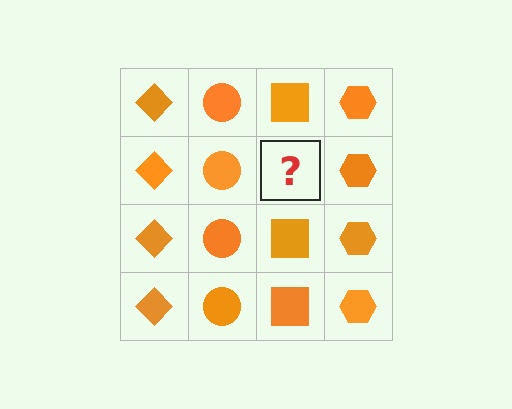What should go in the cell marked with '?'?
The missing cell should contain an orange square.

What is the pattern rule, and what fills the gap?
The rule is that each column has a consistent shape. The gap should be filled with an orange square.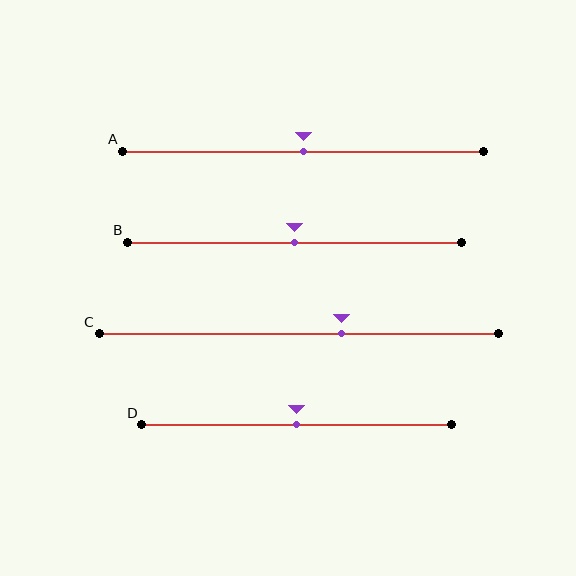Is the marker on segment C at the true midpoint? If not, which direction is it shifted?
No, the marker on segment C is shifted to the right by about 11% of the segment length.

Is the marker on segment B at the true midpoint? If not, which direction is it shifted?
Yes, the marker on segment B is at the true midpoint.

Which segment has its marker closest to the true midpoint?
Segment A has its marker closest to the true midpoint.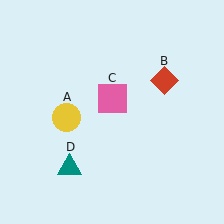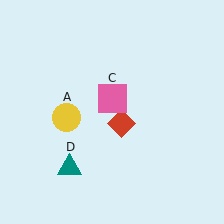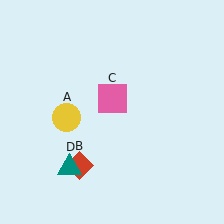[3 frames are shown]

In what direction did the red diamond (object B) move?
The red diamond (object B) moved down and to the left.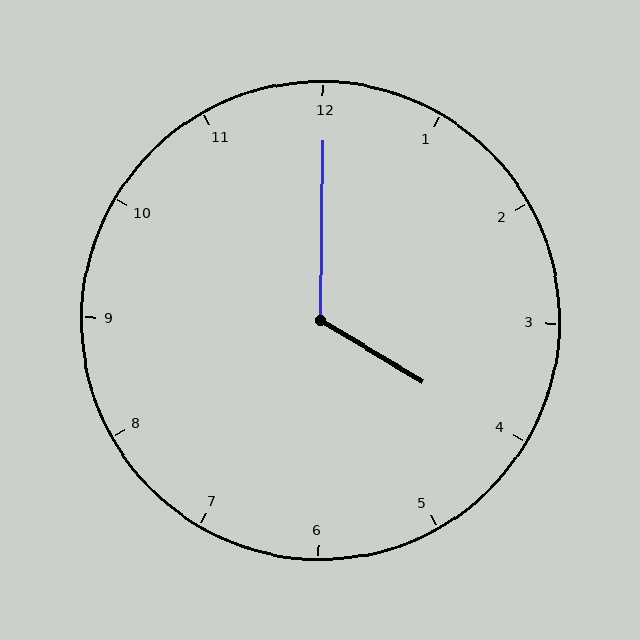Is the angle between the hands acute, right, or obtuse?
It is obtuse.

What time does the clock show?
4:00.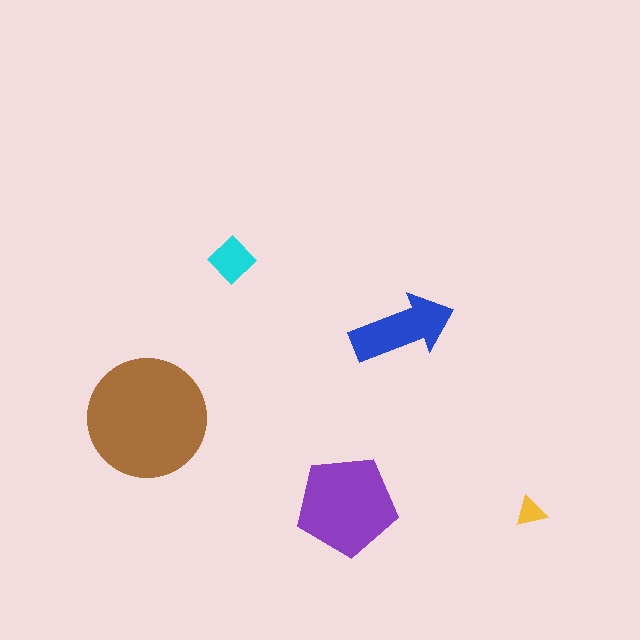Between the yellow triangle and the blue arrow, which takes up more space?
The blue arrow.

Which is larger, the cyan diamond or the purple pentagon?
The purple pentagon.